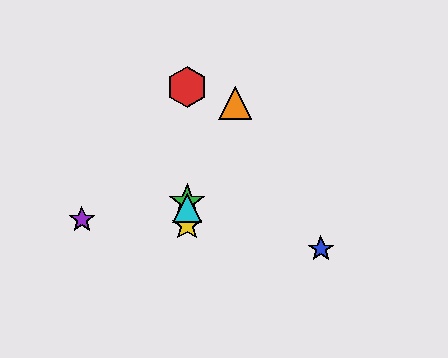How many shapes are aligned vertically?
4 shapes (the red hexagon, the green star, the yellow star, the cyan triangle) are aligned vertically.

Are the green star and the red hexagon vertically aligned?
Yes, both are at x≈187.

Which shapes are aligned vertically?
The red hexagon, the green star, the yellow star, the cyan triangle are aligned vertically.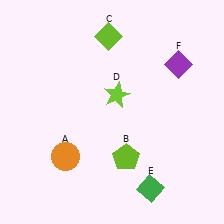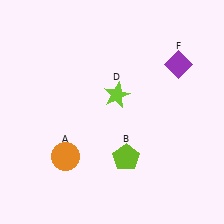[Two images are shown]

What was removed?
The lime diamond (C), the green diamond (E) were removed in Image 2.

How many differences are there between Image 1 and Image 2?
There are 2 differences between the two images.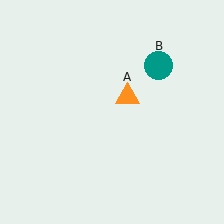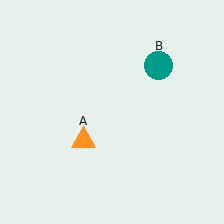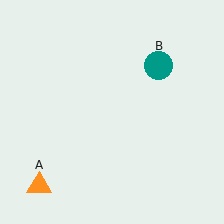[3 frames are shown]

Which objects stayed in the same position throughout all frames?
Teal circle (object B) remained stationary.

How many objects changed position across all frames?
1 object changed position: orange triangle (object A).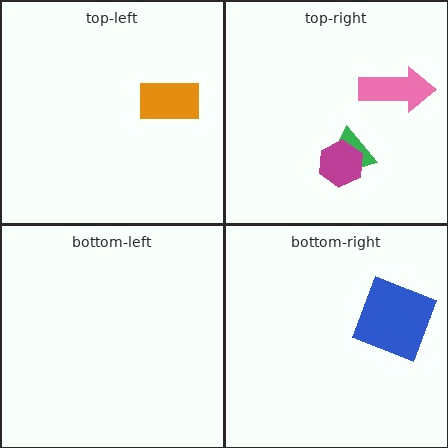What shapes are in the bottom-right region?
The blue square.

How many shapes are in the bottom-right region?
1.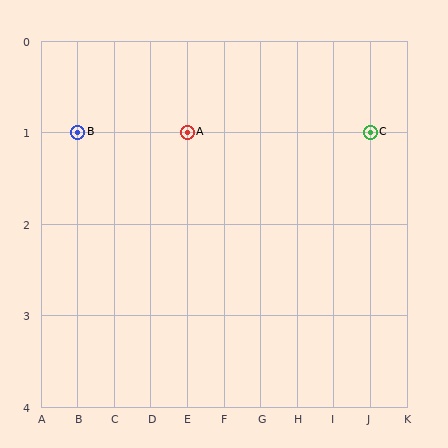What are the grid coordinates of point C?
Point C is at grid coordinates (J, 1).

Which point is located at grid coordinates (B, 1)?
Point B is at (B, 1).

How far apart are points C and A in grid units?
Points C and A are 5 columns apart.